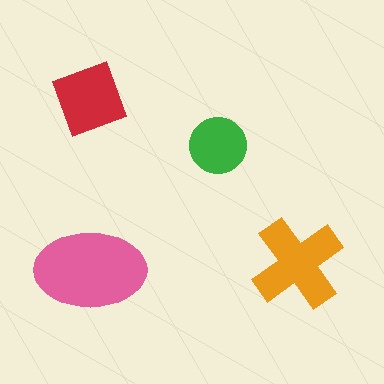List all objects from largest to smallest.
The pink ellipse, the orange cross, the red diamond, the green circle.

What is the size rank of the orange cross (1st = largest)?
2nd.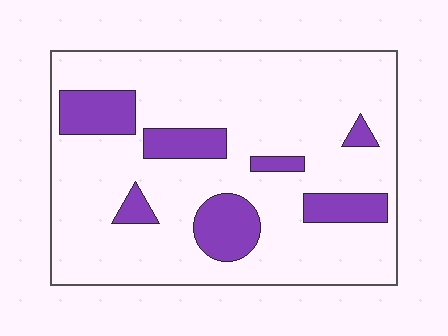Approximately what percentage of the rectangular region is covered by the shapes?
Approximately 20%.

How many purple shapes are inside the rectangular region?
7.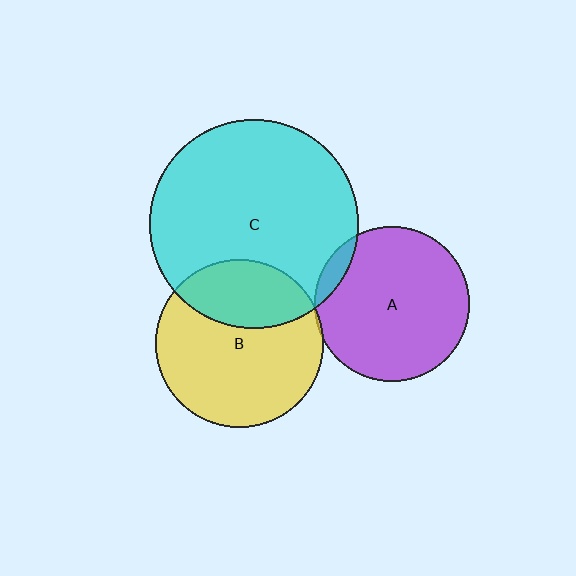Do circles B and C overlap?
Yes.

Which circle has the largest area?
Circle C (cyan).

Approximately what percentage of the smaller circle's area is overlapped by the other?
Approximately 30%.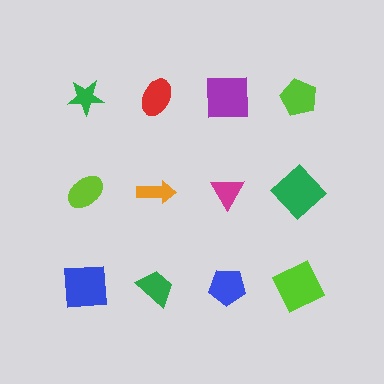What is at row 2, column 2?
An orange arrow.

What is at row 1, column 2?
A red ellipse.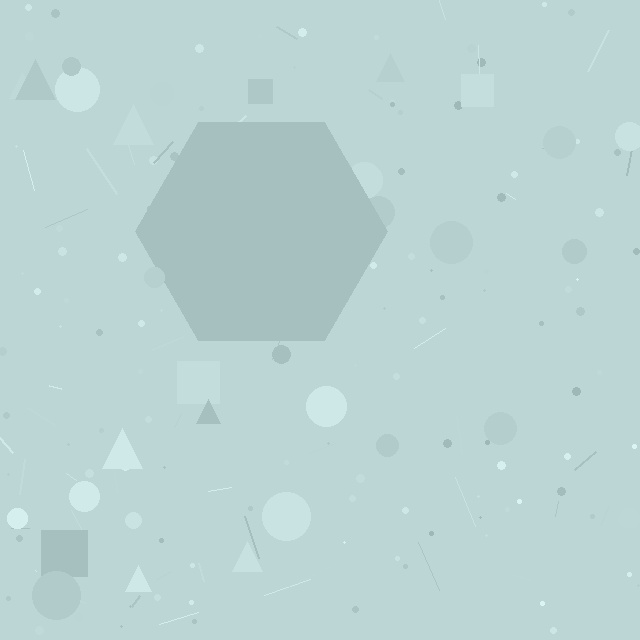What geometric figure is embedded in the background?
A hexagon is embedded in the background.